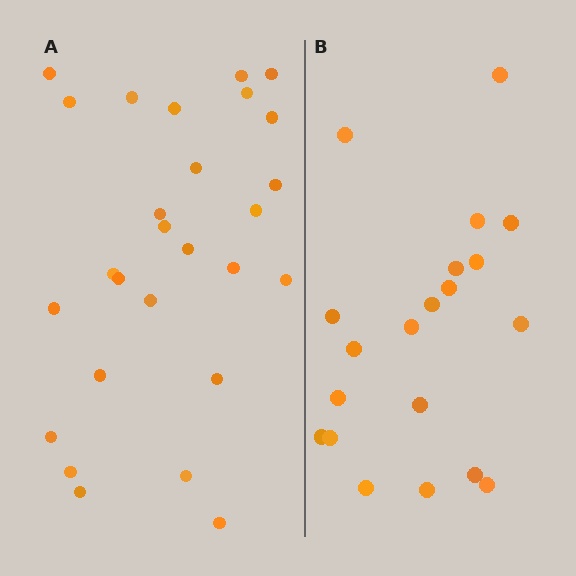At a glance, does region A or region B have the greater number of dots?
Region A (the left region) has more dots.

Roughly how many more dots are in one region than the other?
Region A has roughly 8 or so more dots than region B.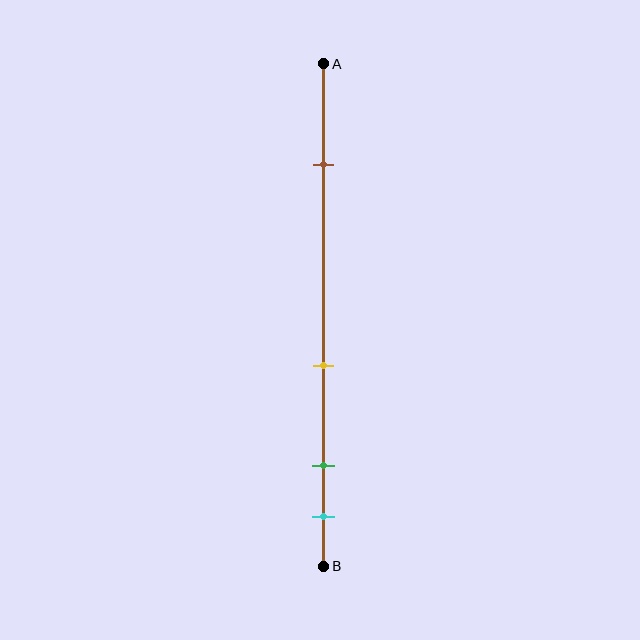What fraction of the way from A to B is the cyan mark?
The cyan mark is approximately 90% (0.9) of the way from A to B.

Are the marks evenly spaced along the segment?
No, the marks are not evenly spaced.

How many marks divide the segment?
There are 4 marks dividing the segment.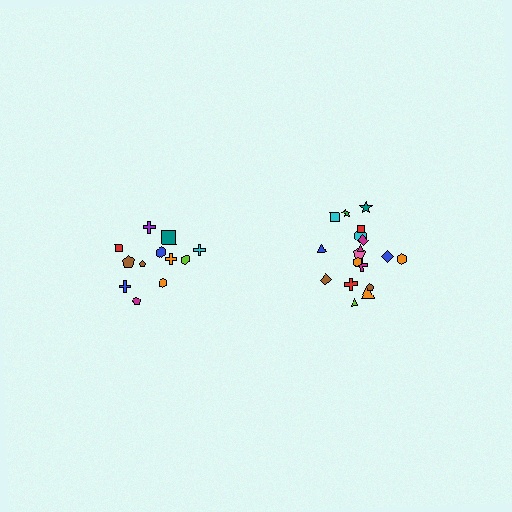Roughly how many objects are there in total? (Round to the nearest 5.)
Roughly 30 objects in total.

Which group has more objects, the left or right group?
The right group.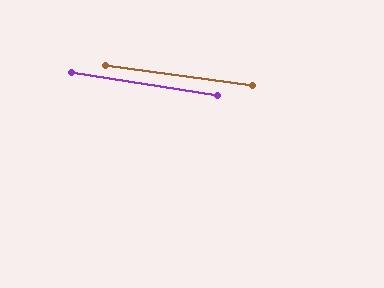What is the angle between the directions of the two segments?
Approximately 1 degree.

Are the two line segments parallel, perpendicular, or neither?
Parallel — their directions differ by only 1.0°.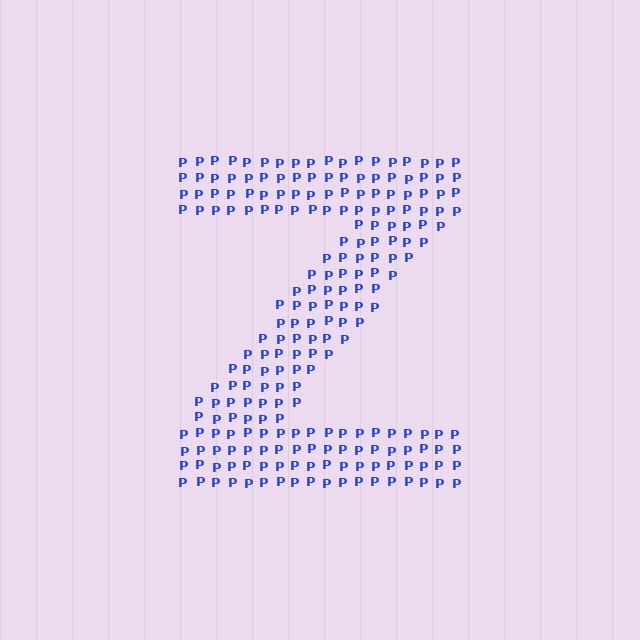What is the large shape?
The large shape is the letter Z.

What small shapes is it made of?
It is made of small letter P's.